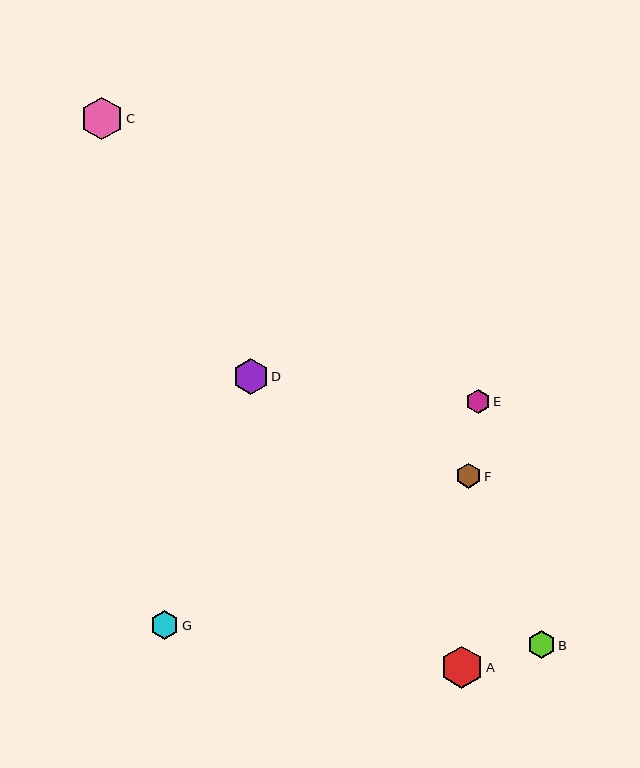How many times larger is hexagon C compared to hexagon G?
Hexagon C is approximately 1.5 times the size of hexagon G.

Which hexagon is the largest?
Hexagon C is the largest with a size of approximately 42 pixels.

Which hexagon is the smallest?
Hexagon E is the smallest with a size of approximately 24 pixels.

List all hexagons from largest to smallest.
From largest to smallest: C, A, D, G, B, F, E.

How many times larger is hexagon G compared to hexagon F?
Hexagon G is approximately 1.1 times the size of hexagon F.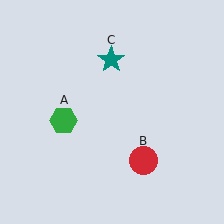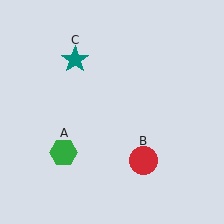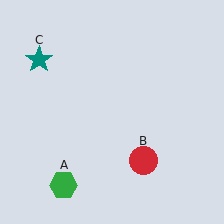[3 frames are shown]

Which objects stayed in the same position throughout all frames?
Red circle (object B) remained stationary.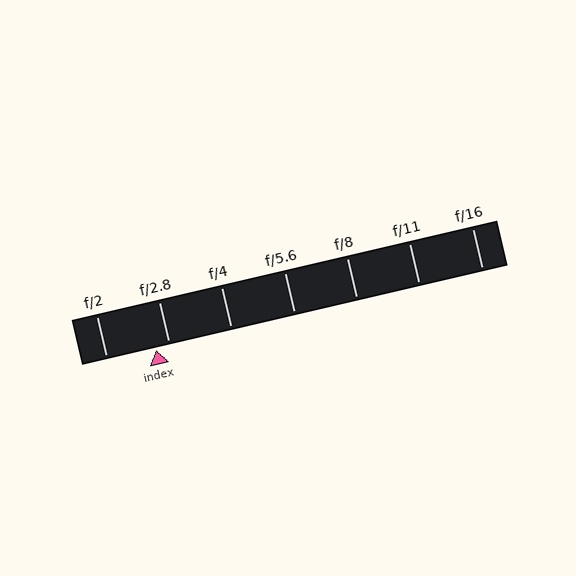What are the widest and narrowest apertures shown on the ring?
The widest aperture shown is f/2 and the narrowest is f/16.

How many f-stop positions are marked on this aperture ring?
There are 7 f-stop positions marked.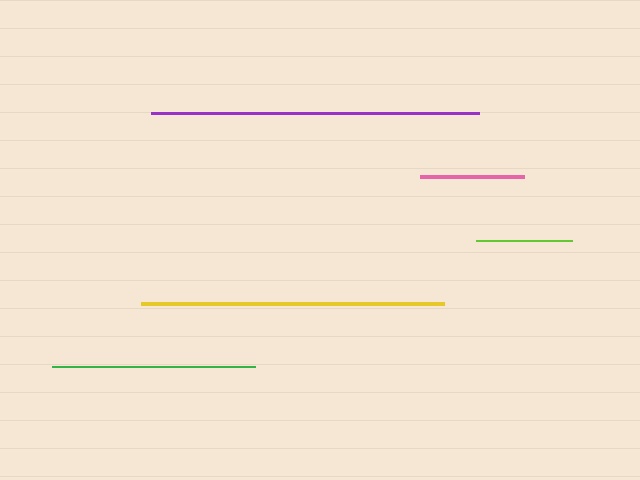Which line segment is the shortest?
The lime line is the shortest at approximately 97 pixels.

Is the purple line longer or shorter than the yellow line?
The purple line is longer than the yellow line.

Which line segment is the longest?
The purple line is the longest at approximately 327 pixels.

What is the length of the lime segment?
The lime segment is approximately 97 pixels long.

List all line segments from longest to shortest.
From longest to shortest: purple, yellow, green, pink, lime.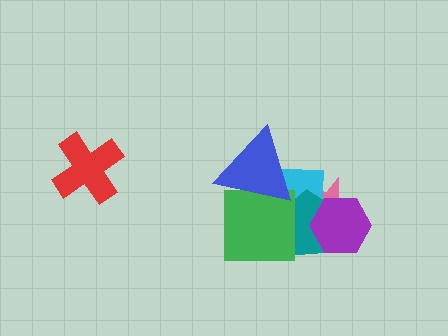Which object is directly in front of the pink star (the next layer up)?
The cyan square is directly in front of the pink star.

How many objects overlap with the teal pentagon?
4 objects overlap with the teal pentagon.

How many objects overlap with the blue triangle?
2 objects overlap with the blue triangle.